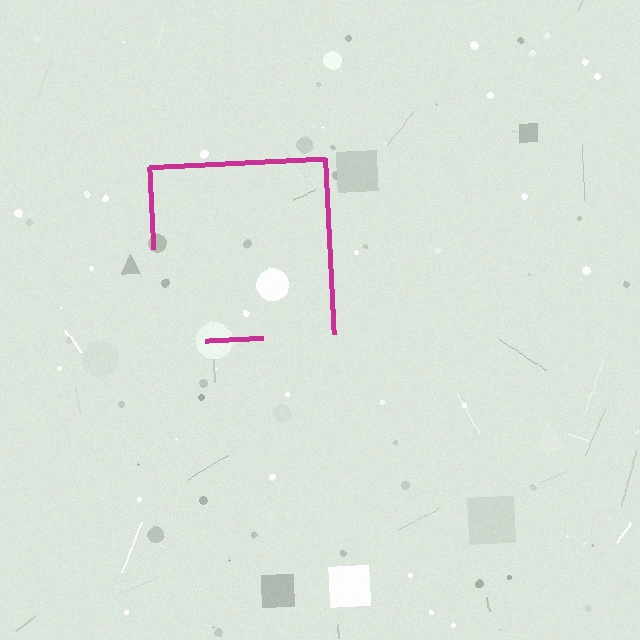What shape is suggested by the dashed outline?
The dashed outline suggests a square.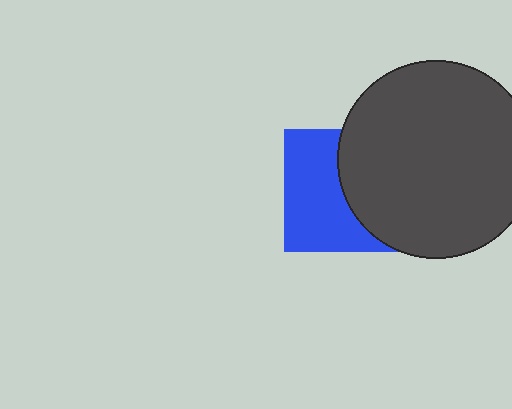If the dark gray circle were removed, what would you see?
You would see the complete blue square.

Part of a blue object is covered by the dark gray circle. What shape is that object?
It is a square.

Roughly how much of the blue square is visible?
About half of it is visible (roughly 54%).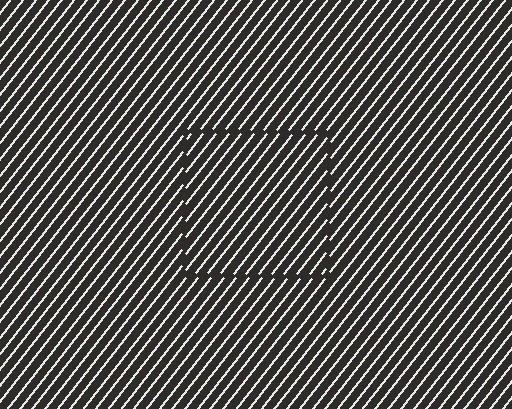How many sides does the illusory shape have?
4 sides — the line-ends trace a square.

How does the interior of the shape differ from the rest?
The interior of the shape contains the same grating, shifted by half a period — the contour is defined by the phase discontinuity where line-ends from the inner and outer gratings abut.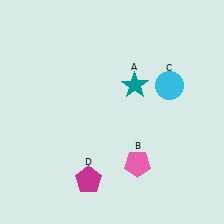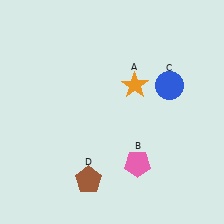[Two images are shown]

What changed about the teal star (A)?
In Image 1, A is teal. In Image 2, it changed to orange.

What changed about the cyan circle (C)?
In Image 1, C is cyan. In Image 2, it changed to blue.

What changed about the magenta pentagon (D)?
In Image 1, D is magenta. In Image 2, it changed to brown.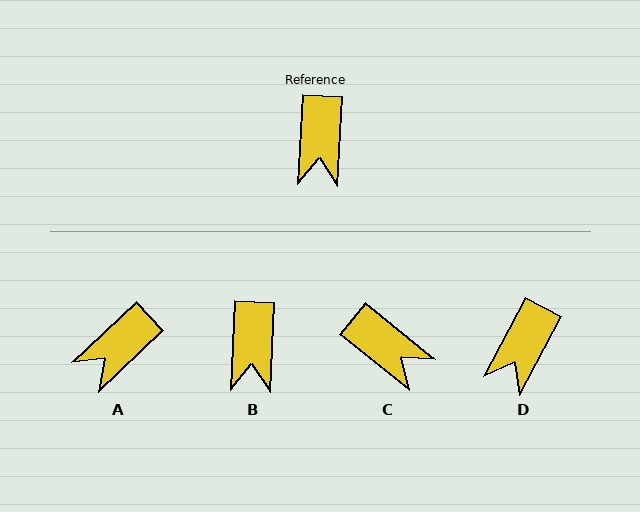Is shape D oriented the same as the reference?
No, it is off by about 25 degrees.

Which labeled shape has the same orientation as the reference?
B.